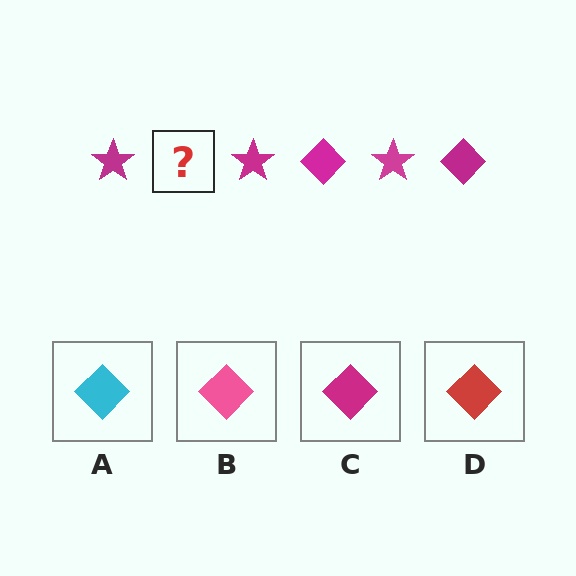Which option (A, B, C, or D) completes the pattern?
C.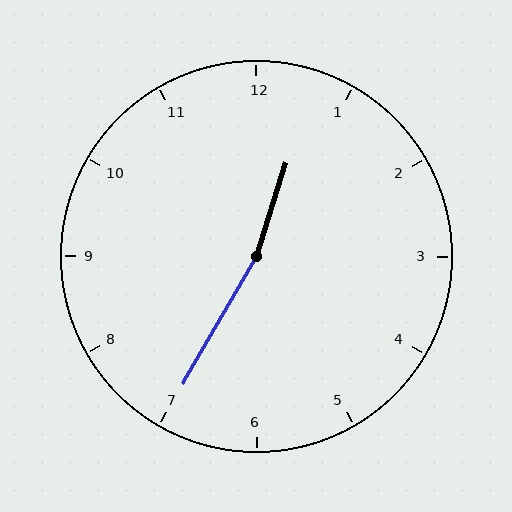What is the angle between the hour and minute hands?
Approximately 168 degrees.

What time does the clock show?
12:35.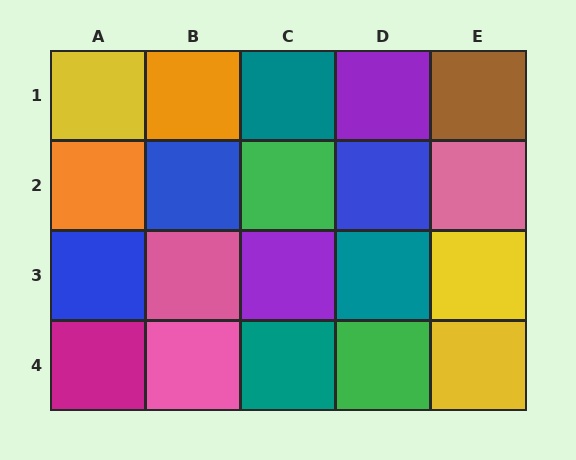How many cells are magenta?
1 cell is magenta.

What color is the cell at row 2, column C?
Green.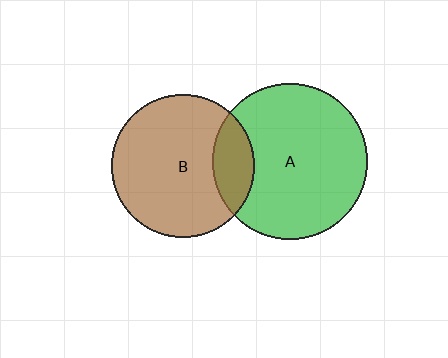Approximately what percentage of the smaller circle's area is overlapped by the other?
Approximately 20%.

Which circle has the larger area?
Circle A (green).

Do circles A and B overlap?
Yes.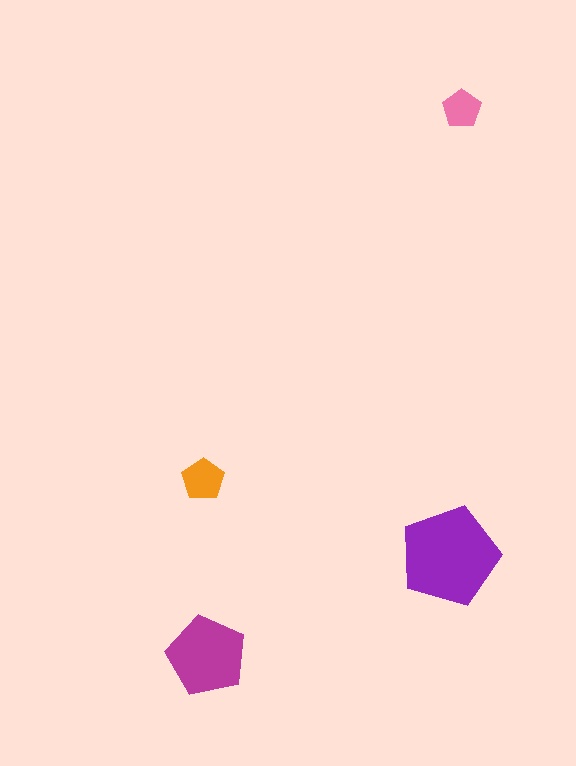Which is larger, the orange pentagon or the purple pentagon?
The purple one.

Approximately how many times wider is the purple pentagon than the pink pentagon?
About 2.5 times wider.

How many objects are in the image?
There are 4 objects in the image.